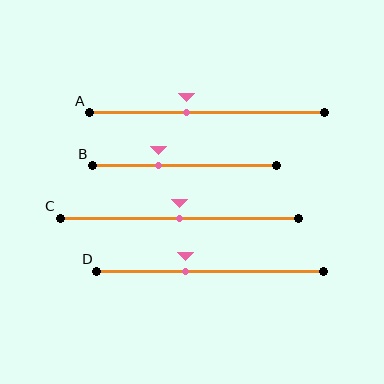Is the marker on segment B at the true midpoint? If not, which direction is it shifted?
No, the marker on segment B is shifted to the left by about 14% of the segment length.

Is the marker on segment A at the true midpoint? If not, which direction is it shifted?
No, the marker on segment A is shifted to the left by about 9% of the segment length.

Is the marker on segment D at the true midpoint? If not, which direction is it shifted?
No, the marker on segment D is shifted to the left by about 11% of the segment length.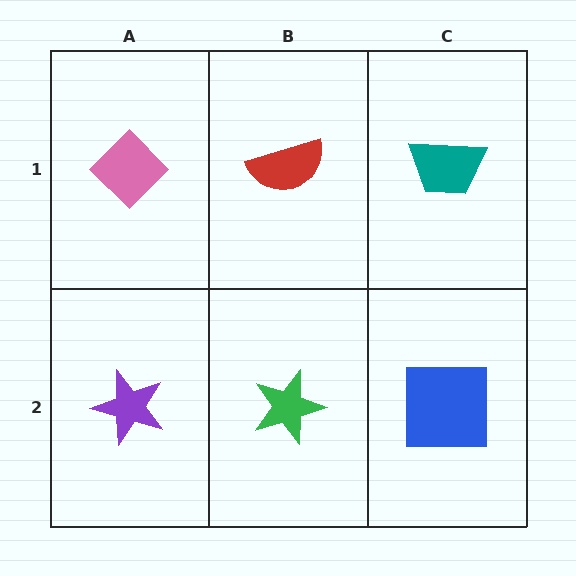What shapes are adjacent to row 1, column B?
A green star (row 2, column B), a pink diamond (row 1, column A), a teal trapezoid (row 1, column C).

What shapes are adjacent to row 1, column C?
A blue square (row 2, column C), a red semicircle (row 1, column B).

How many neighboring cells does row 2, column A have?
2.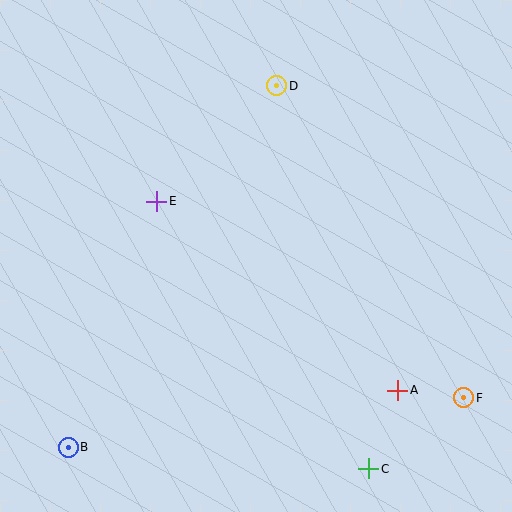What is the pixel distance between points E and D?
The distance between E and D is 166 pixels.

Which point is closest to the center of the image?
Point E at (157, 201) is closest to the center.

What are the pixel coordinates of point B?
Point B is at (68, 447).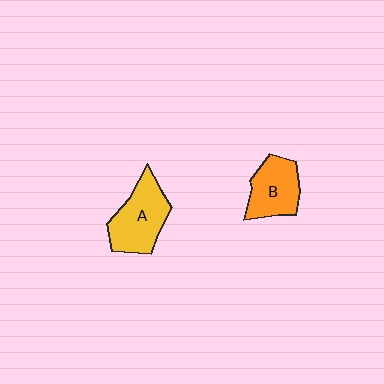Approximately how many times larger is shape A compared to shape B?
Approximately 1.2 times.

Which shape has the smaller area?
Shape B (orange).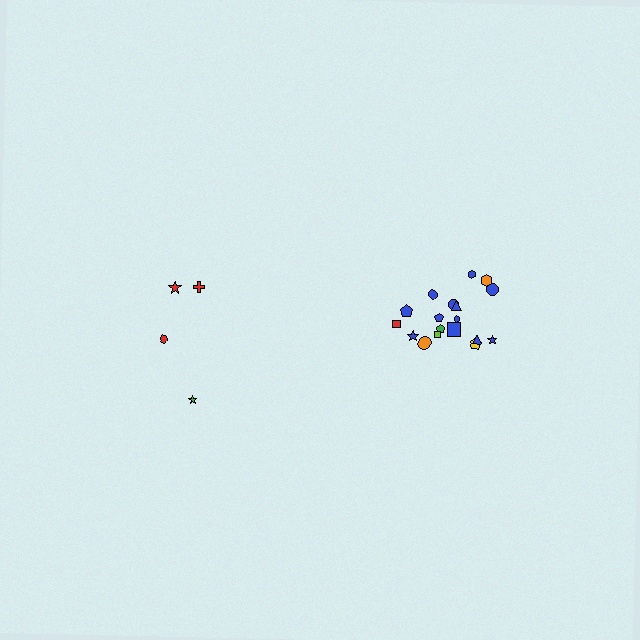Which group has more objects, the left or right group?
The right group.